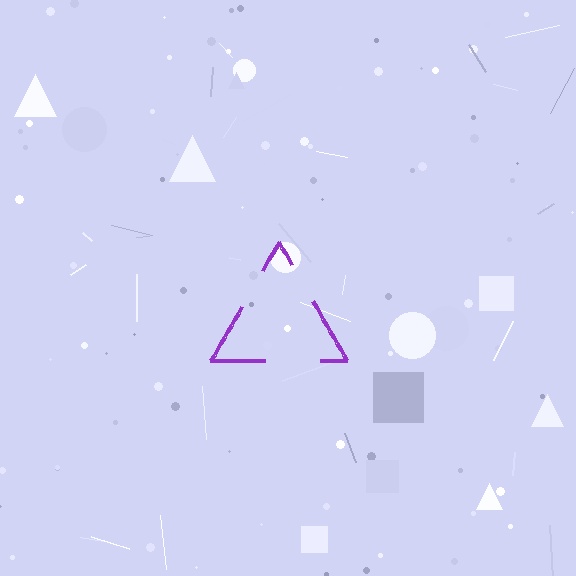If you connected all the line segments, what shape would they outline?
They would outline a triangle.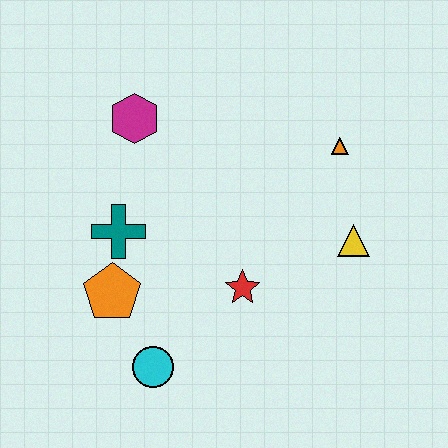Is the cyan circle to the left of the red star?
Yes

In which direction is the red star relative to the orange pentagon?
The red star is to the right of the orange pentagon.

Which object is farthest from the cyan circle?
The orange triangle is farthest from the cyan circle.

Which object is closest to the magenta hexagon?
The teal cross is closest to the magenta hexagon.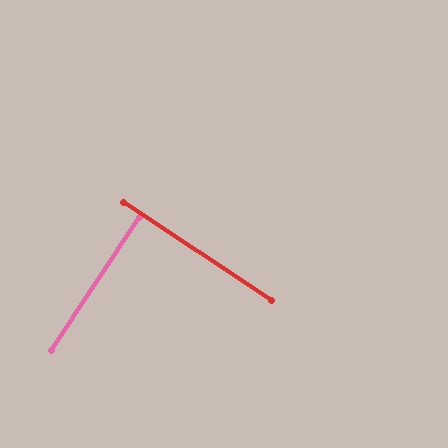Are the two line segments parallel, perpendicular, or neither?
Perpendicular — they meet at approximately 90°.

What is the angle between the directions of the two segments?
Approximately 90 degrees.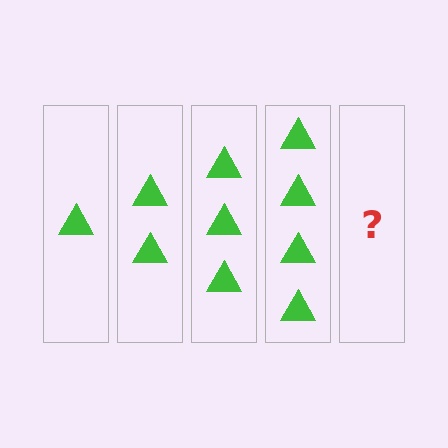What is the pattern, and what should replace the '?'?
The pattern is that each step adds one more triangle. The '?' should be 5 triangles.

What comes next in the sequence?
The next element should be 5 triangles.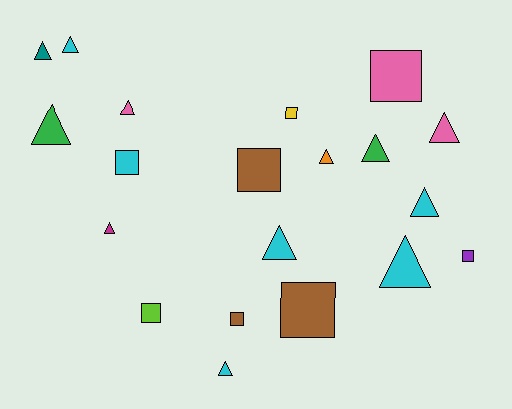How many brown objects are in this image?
There are 3 brown objects.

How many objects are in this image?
There are 20 objects.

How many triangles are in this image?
There are 12 triangles.